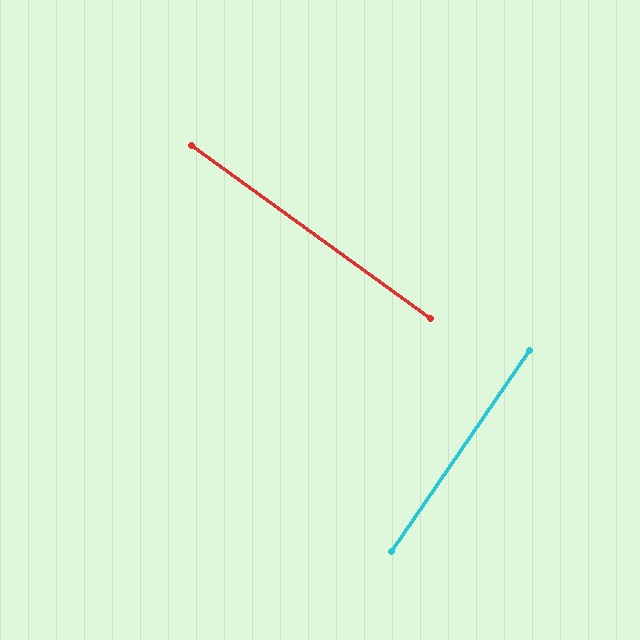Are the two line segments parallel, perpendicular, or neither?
Perpendicular — they meet at approximately 89°.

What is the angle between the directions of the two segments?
Approximately 89 degrees.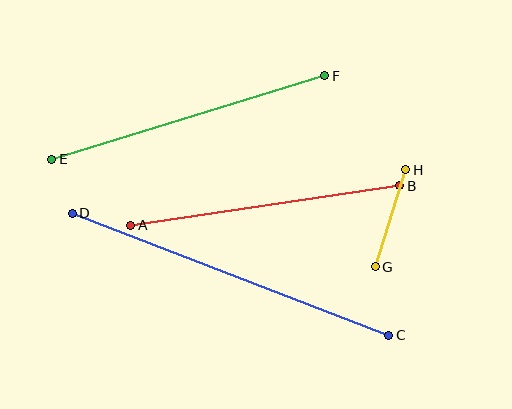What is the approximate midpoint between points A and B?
The midpoint is at approximately (265, 206) pixels.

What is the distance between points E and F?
The distance is approximately 285 pixels.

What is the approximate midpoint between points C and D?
The midpoint is at approximately (231, 274) pixels.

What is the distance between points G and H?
The distance is approximately 102 pixels.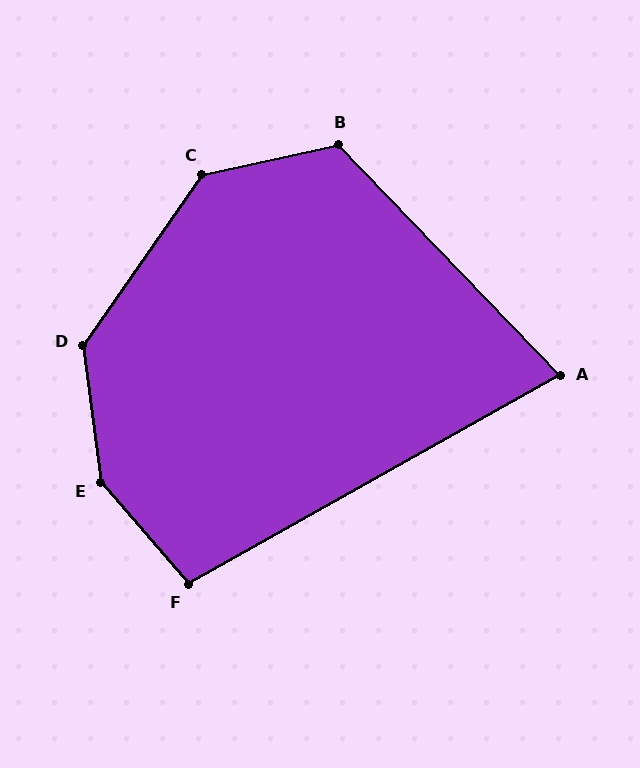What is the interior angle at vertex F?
Approximately 101 degrees (obtuse).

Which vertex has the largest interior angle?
E, at approximately 147 degrees.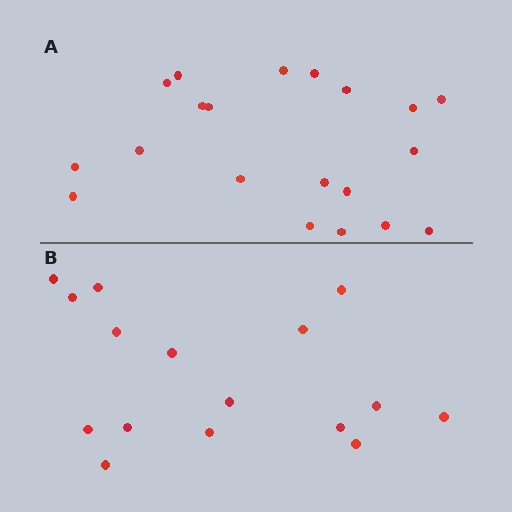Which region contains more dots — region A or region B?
Region A (the top region) has more dots.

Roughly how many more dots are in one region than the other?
Region A has about 4 more dots than region B.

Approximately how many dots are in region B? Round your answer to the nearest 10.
About 20 dots. (The exact count is 16, which rounds to 20.)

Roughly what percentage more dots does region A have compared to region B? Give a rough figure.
About 25% more.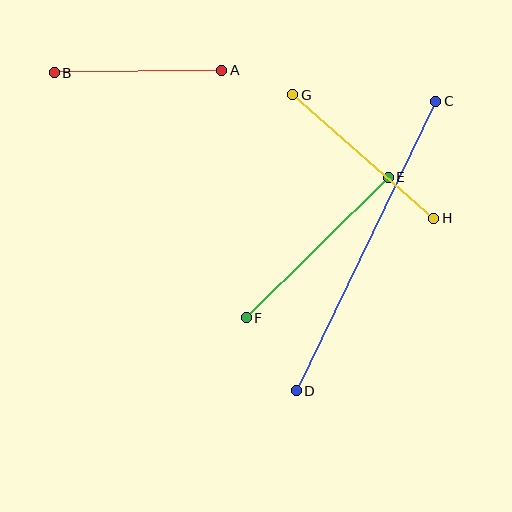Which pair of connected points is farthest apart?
Points C and D are farthest apart.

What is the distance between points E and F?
The distance is approximately 200 pixels.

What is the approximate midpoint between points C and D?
The midpoint is at approximately (366, 246) pixels.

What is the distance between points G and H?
The distance is approximately 187 pixels.